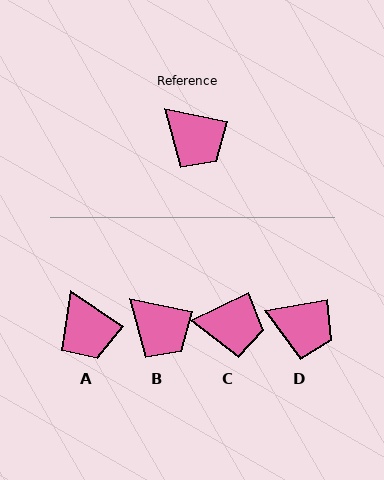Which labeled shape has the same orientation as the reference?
B.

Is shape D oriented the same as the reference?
No, it is off by about 21 degrees.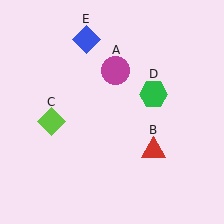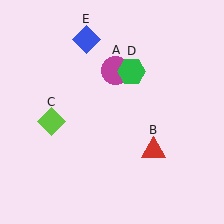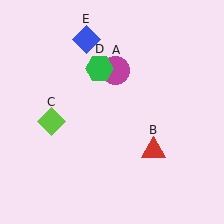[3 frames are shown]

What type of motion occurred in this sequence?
The green hexagon (object D) rotated counterclockwise around the center of the scene.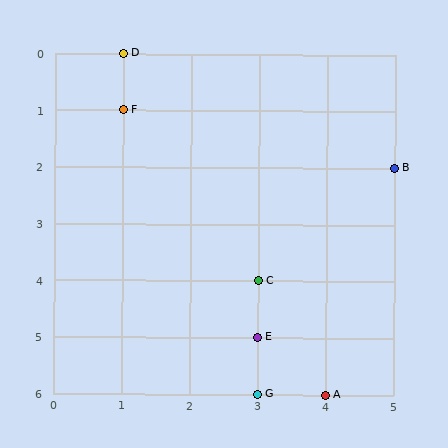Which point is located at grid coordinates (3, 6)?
Point G is at (3, 6).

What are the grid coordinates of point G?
Point G is at grid coordinates (3, 6).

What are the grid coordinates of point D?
Point D is at grid coordinates (1, 0).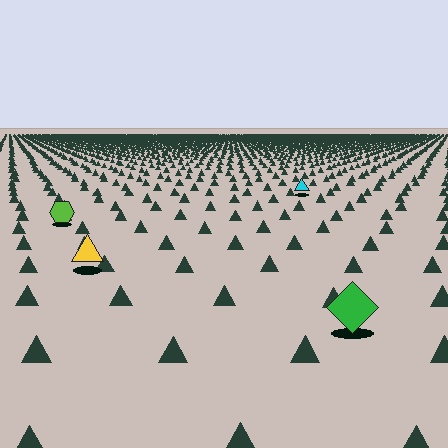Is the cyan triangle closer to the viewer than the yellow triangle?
No. The yellow triangle is closer — you can tell from the texture gradient: the ground texture is coarser near it.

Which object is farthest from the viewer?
The cyan triangle is farthest from the viewer. It appears smaller and the ground texture around it is denser.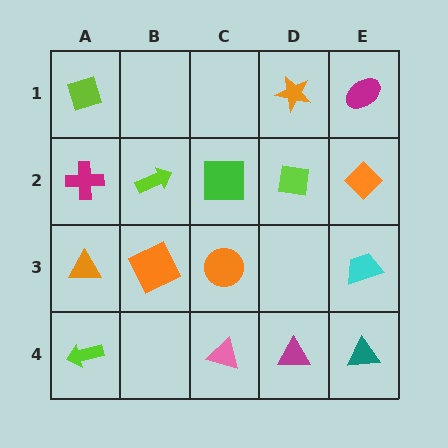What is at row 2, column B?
A lime arrow.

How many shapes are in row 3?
4 shapes.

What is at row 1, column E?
A magenta ellipse.